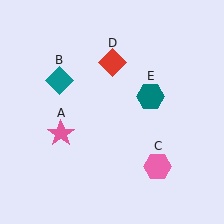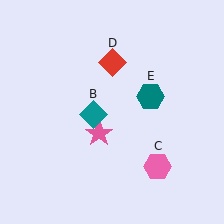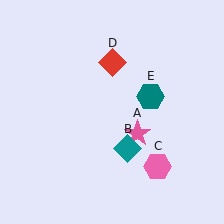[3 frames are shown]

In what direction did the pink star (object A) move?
The pink star (object A) moved right.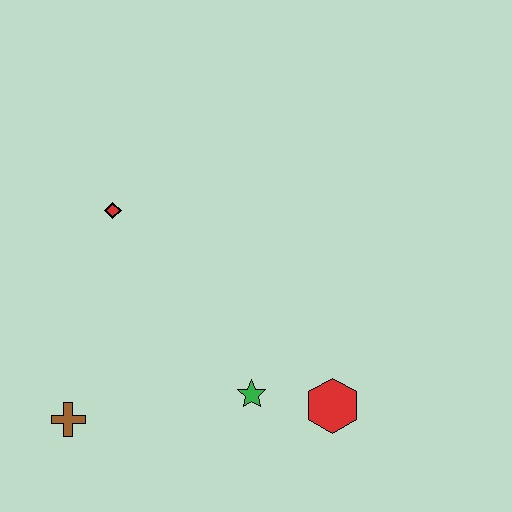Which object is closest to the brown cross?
The green star is closest to the brown cross.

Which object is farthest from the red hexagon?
The red diamond is farthest from the red hexagon.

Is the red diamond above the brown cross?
Yes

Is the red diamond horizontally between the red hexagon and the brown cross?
Yes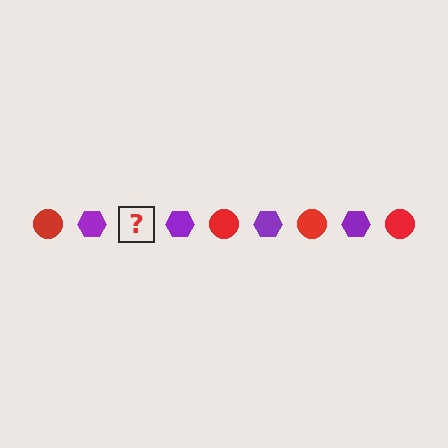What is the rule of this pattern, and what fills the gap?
The rule is that the pattern alternates between red circle and purple hexagon. The gap should be filled with a red circle.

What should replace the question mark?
The question mark should be replaced with a red circle.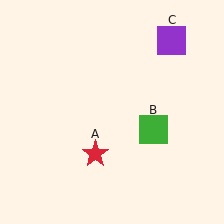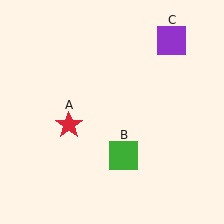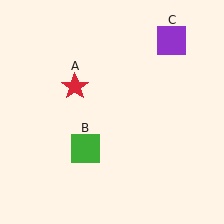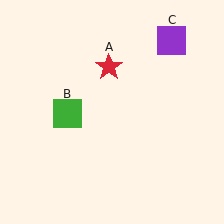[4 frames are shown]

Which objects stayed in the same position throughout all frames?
Purple square (object C) remained stationary.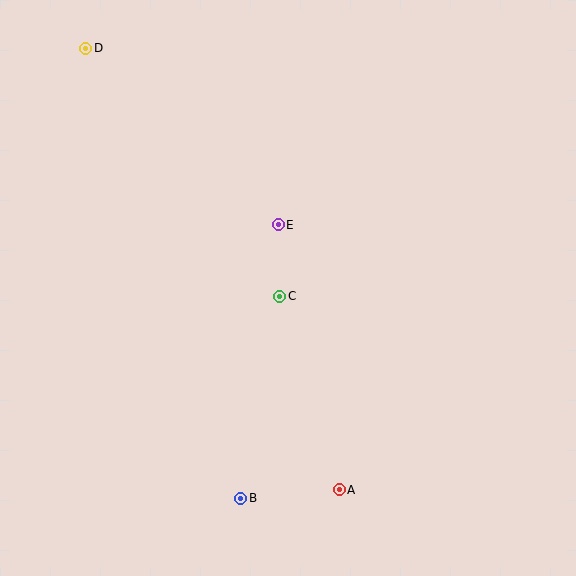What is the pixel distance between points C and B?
The distance between C and B is 206 pixels.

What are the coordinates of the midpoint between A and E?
The midpoint between A and E is at (309, 357).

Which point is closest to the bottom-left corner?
Point B is closest to the bottom-left corner.